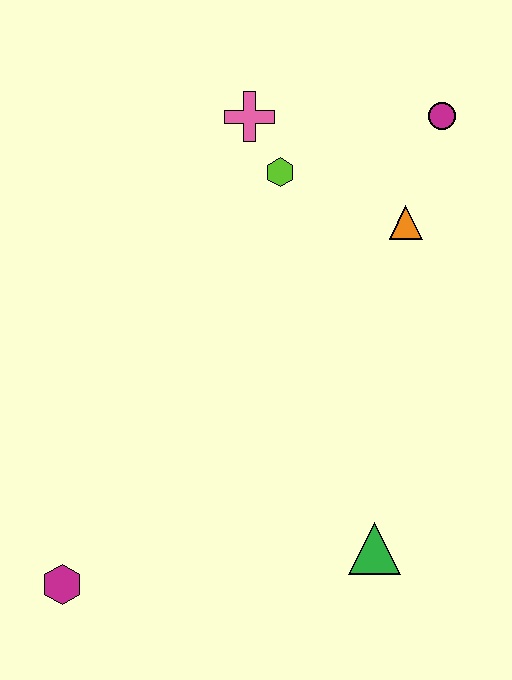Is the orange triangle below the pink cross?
Yes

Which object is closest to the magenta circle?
The orange triangle is closest to the magenta circle.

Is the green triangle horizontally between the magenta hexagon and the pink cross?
No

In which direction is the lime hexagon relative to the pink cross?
The lime hexagon is below the pink cross.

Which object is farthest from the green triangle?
The pink cross is farthest from the green triangle.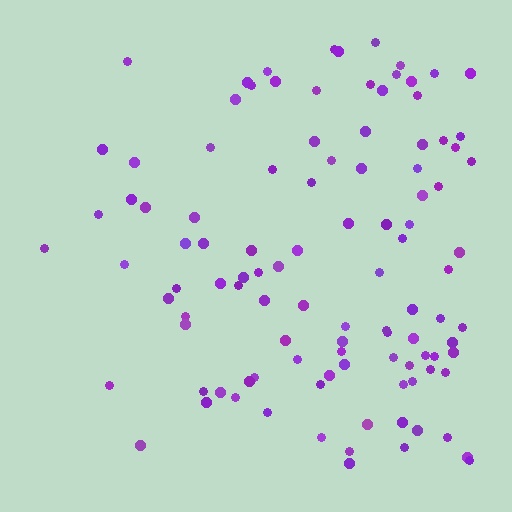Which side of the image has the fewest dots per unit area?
The left.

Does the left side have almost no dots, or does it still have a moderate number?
Still a moderate number, just noticeably fewer than the right.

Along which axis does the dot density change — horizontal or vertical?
Horizontal.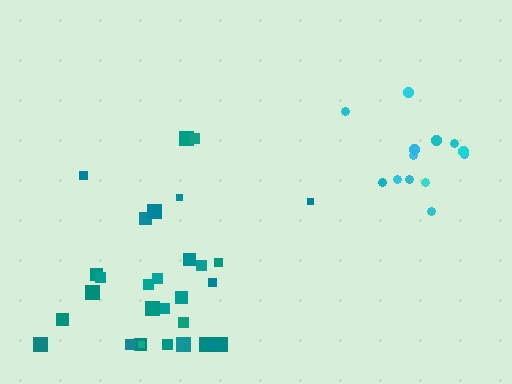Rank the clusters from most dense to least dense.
cyan, teal.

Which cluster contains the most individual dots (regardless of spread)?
Teal (30).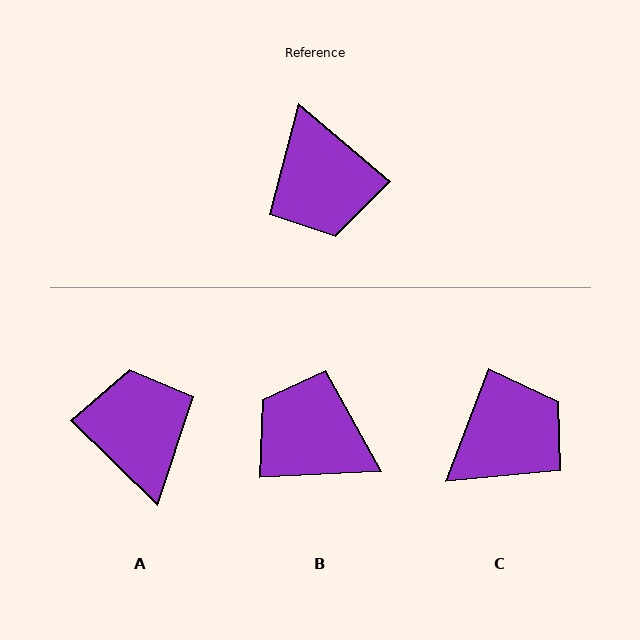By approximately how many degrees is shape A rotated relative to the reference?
Approximately 176 degrees counter-clockwise.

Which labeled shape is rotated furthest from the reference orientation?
A, about 176 degrees away.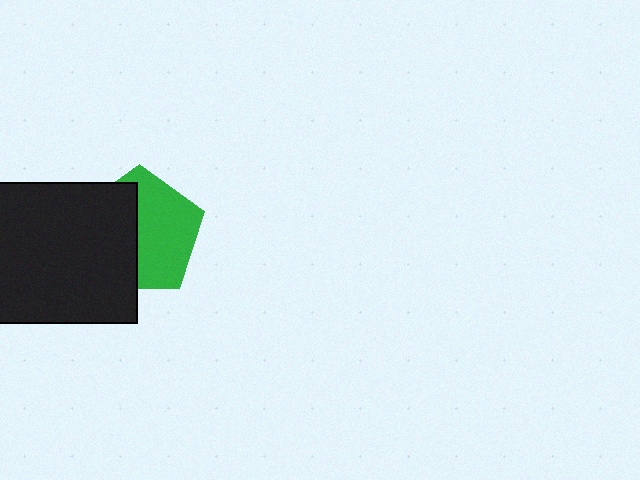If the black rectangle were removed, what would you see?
You would see the complete green pentagon.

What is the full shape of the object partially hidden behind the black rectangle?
The partially hidden object is a green pentagon.